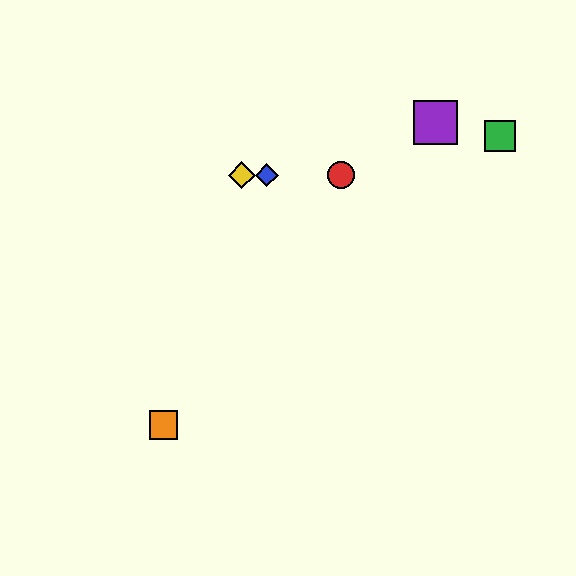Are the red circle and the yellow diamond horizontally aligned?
Yes, both are at y≈175.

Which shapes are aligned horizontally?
The red circle, the blue diamond, the yellow diamond are aligned horizontally.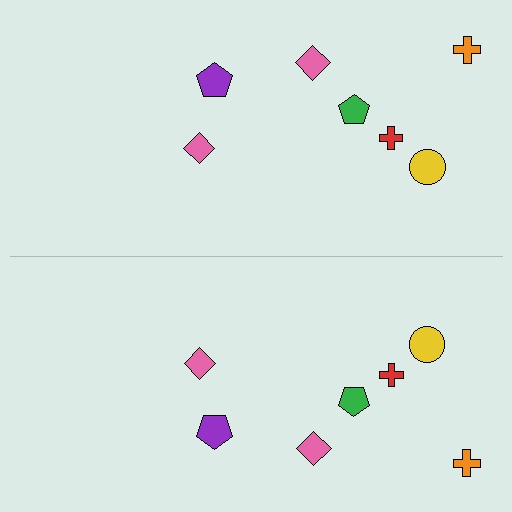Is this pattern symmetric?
Yes, this pattern has bilateral (reflection) symmetry.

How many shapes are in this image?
There are 14 shapes in this image.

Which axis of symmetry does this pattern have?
The pattern has a horizontal axis of symmetry running through the center of the image.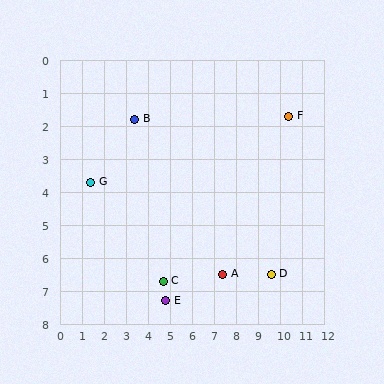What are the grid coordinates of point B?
Point B is at approximately (3.4, 1.8).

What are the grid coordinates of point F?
Point F is at approximately (10.4, 1.7).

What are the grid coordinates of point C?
Point C is at approximately (4.7, 6.7).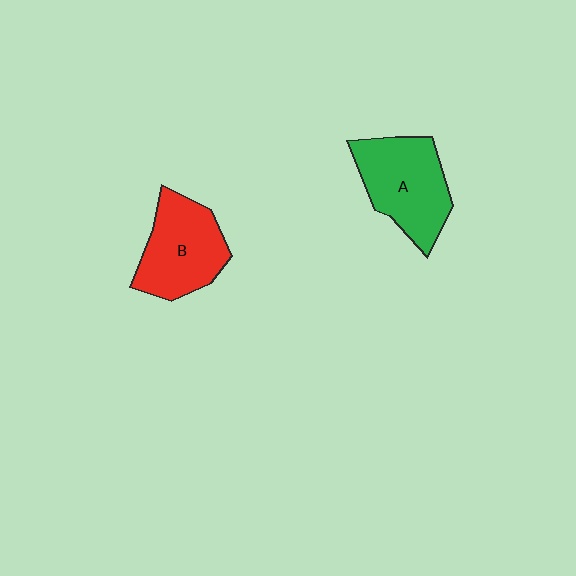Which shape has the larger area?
Shape A (green).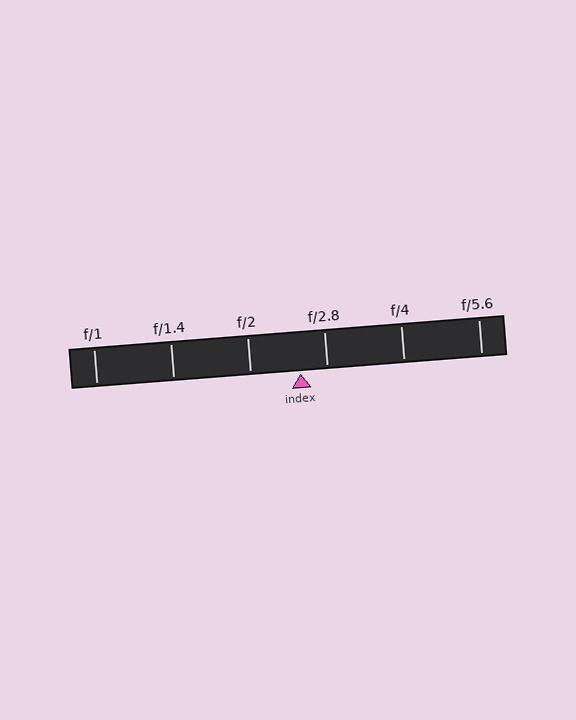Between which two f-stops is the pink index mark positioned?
The index mark is between f/2 and f/2.8.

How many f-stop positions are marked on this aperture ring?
There are 6 f-stop positions marked.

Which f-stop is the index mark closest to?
The index mark is closest to f/2.8.